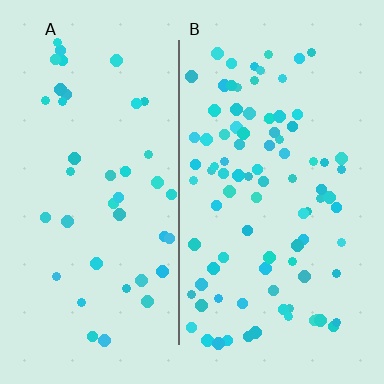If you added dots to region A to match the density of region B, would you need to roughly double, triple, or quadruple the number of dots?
Approximately double.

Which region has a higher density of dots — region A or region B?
B (the right).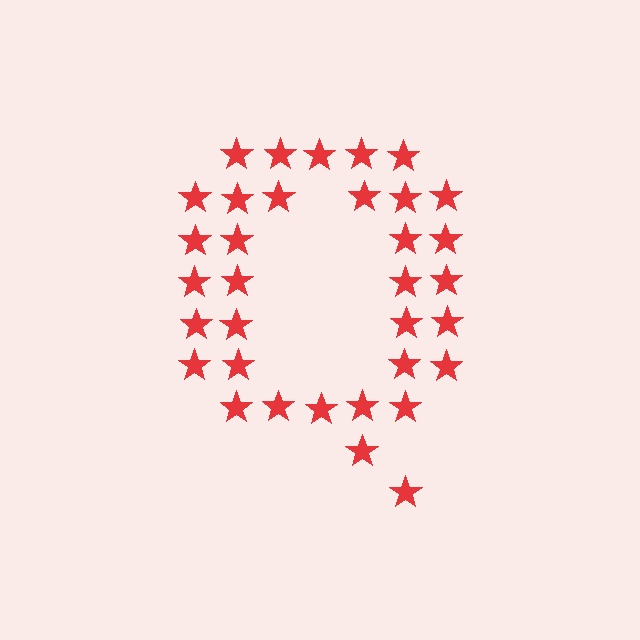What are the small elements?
The small elements are stars.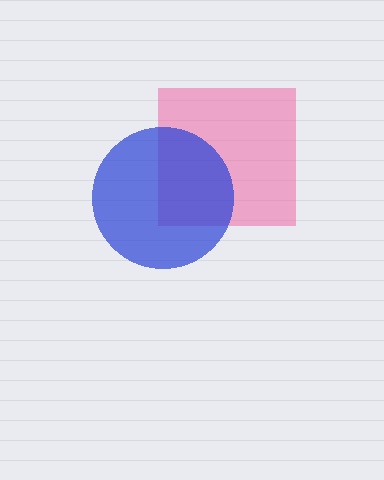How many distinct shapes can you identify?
There are 2 distinct shapes: a pink square, a blue circle.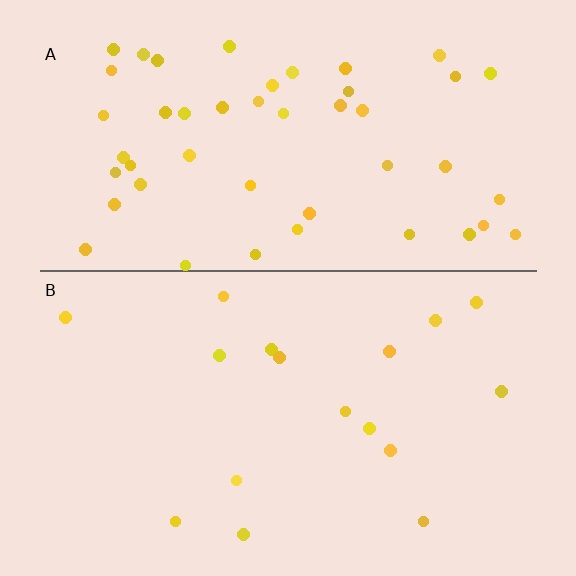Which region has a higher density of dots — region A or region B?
A (the top).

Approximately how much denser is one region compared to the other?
Approximately 2.8× — region A over region B.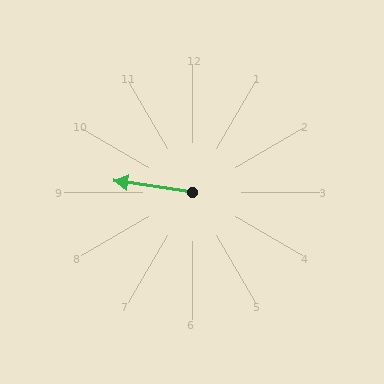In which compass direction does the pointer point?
West.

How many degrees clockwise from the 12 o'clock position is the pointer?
Approximately 278 degrees.